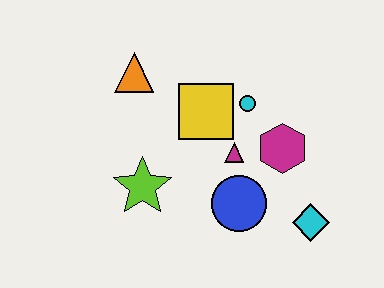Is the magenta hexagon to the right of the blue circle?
Yes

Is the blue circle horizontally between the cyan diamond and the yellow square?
Yes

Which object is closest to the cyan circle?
The yellow square is closest to the cyan circle.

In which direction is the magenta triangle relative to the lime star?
The magenta triangle is to the right of the lime star.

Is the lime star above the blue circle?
Yes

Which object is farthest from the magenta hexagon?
The orange triangle is farthest from the magenta hexagon.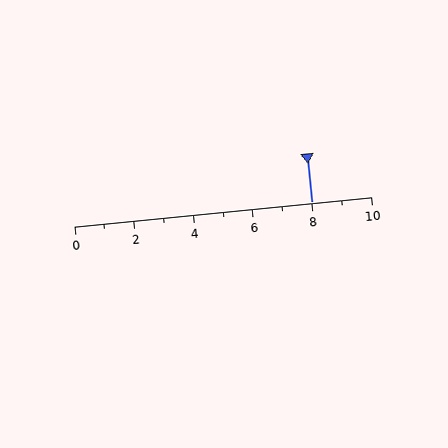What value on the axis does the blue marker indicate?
The marker indicates approximately 8.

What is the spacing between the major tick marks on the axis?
The major ticks are spaced 2 apart.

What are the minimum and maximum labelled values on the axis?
The axis runs from 0 to 10.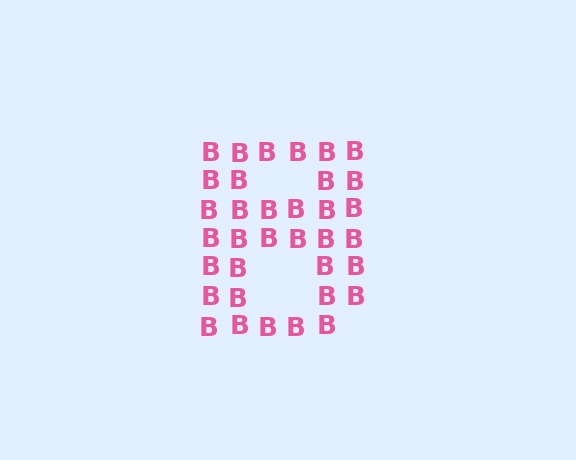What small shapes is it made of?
It is made of small letter B's.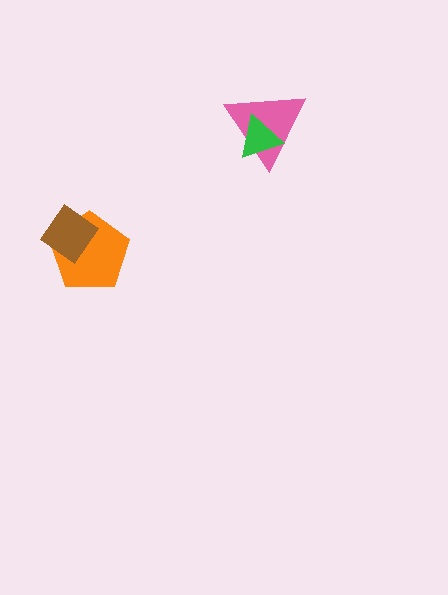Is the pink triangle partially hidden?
Yes, it is partially covered by another shape.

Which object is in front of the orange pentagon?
The brown diamond is in front of the orange pentagon.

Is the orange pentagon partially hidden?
Yes, it is partially covered by another shape.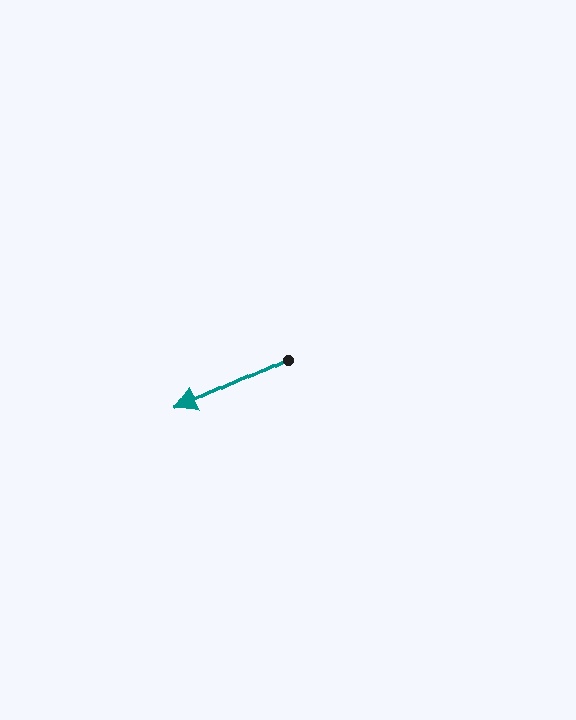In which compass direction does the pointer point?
Southwest.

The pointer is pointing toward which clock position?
Roughly 8 o'clock.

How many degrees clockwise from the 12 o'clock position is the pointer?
Approximately 245 degrees.